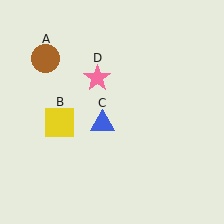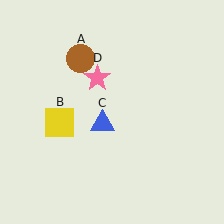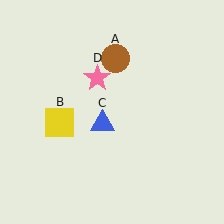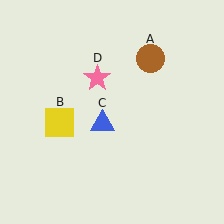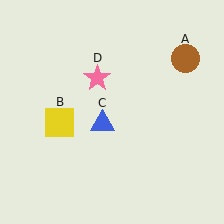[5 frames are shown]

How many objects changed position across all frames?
1 object changed position: brown circle (object A).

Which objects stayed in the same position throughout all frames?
Yellow square (object B) and blue triangle (object C) and pink star (object D) remained stationary.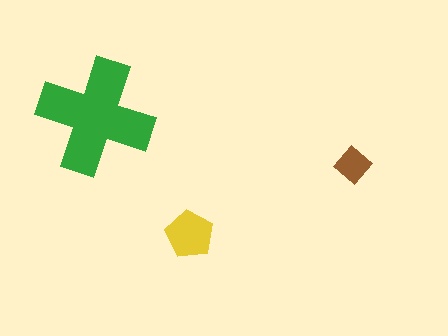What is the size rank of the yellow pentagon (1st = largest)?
2nd.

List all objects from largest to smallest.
The green cross, the yellow pentagon, the brown diamond.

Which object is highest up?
The green cross is topmost.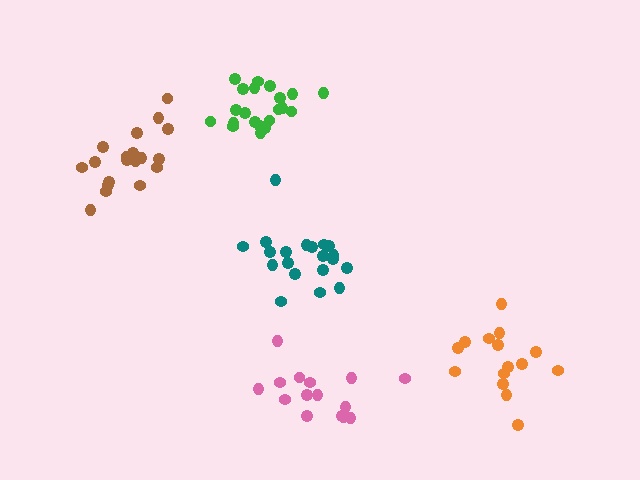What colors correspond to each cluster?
The clusters are colored: teal, brown, orange, pink, green.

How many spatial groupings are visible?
There are 5 spatial groupings.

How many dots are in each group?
Group 1: 20 dots, Group 2: 19 dots, Group 3: 15 dots, Group 4: 15 dots, Group 5: 21 dots (90 total).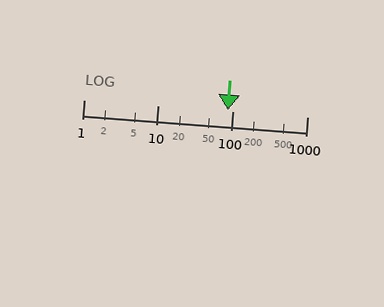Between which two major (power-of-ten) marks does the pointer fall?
The pointer is between 10 and 100.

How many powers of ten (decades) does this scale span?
The scale spans 3 decades, from 1 to 1000.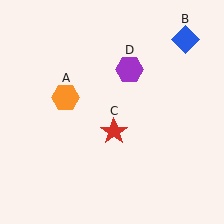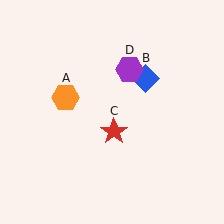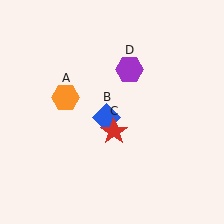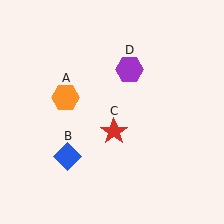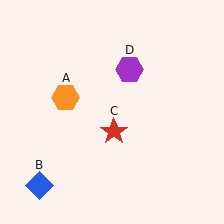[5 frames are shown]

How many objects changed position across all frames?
1 object changed position: blue diamond (object B).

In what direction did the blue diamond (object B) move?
The blue diamond (object B) moved down and to the left.